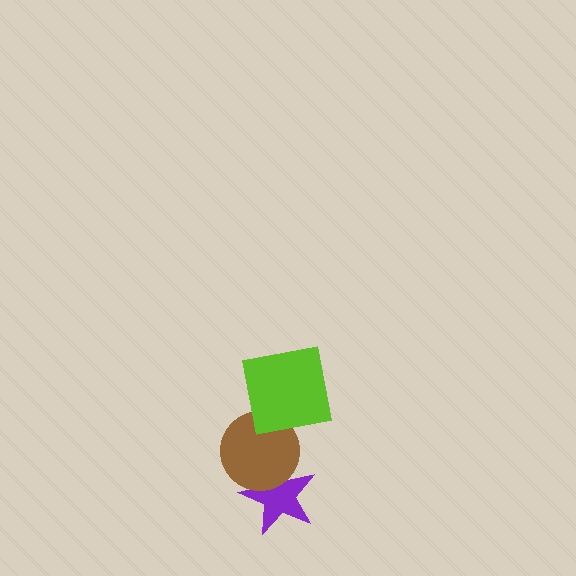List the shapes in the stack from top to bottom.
From top to bottom: the lime square, the brown circle, the purple star.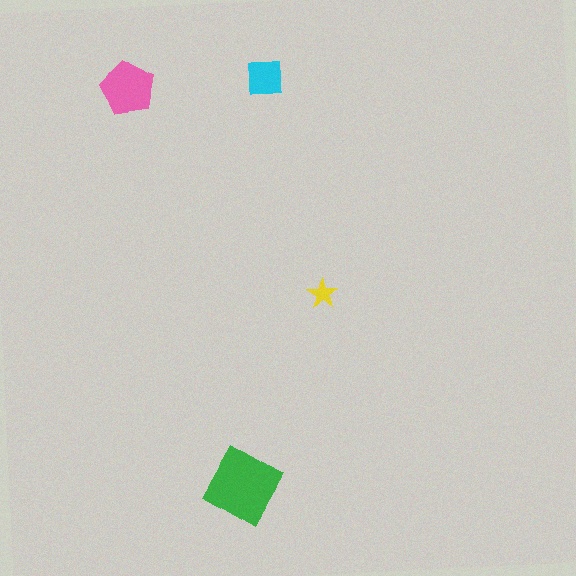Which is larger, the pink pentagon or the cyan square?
The pink pentagon.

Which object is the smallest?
The yellow star.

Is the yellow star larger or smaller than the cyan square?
Smaller.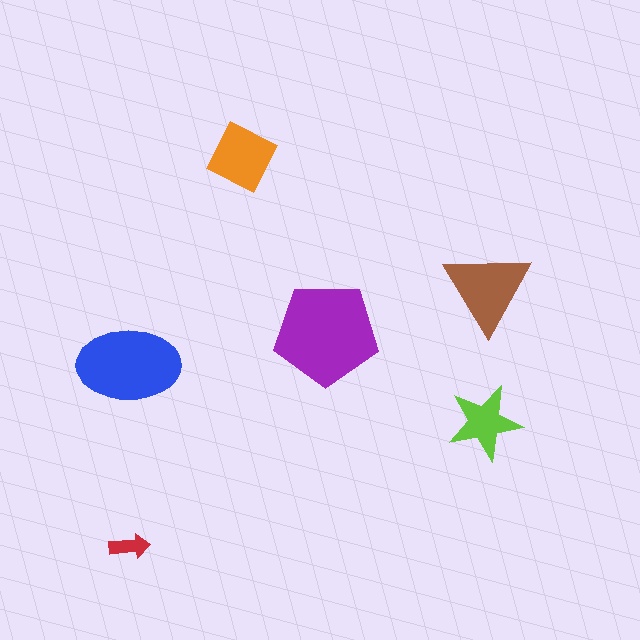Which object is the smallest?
The red arrow.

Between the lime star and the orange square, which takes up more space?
The orange square.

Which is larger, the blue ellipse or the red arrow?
The blue ellipse.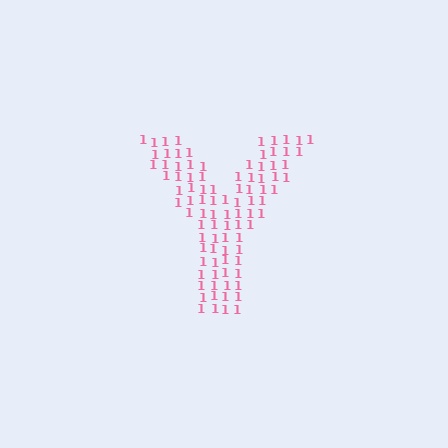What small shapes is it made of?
It is made of small digit 1's.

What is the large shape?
The large shape is the letter Y.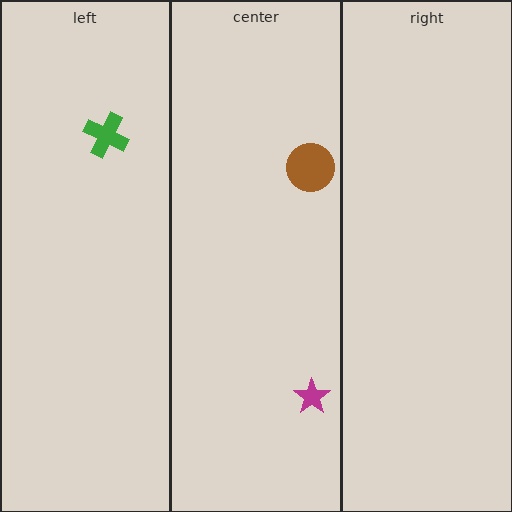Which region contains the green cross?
The left region.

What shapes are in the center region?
The magenta star, the brown circle.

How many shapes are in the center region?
2.